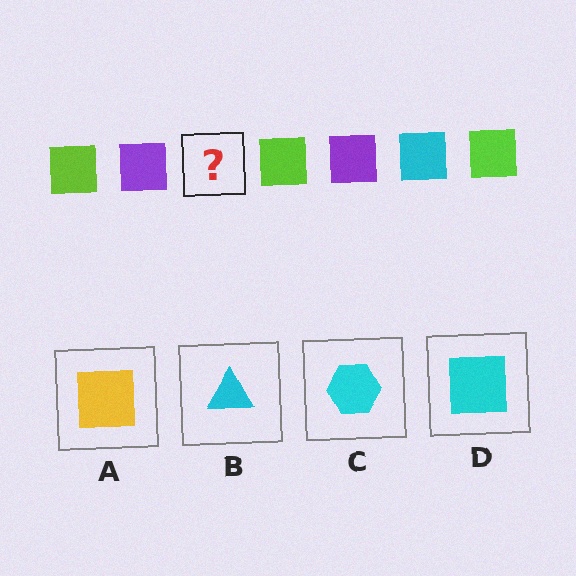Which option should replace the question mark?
Option D.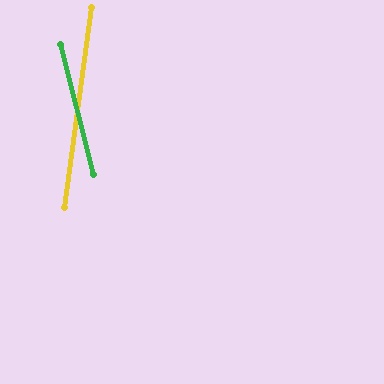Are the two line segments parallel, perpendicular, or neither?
Neither parallel nor perpendicular — they differ by about 22°.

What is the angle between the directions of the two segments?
Approximately 22 degrees.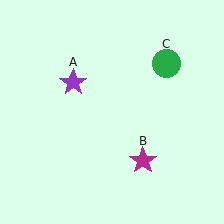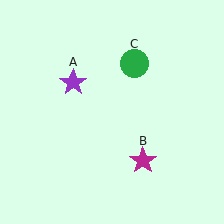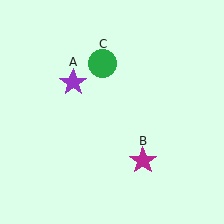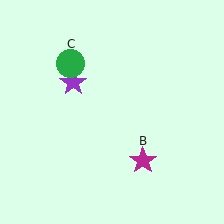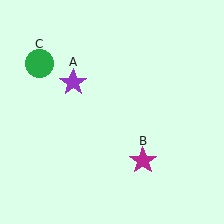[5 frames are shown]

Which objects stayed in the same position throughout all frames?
Purple star (object A) and magenta star (object B) remained stationary.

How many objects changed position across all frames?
1 object changed position: green circle (object C).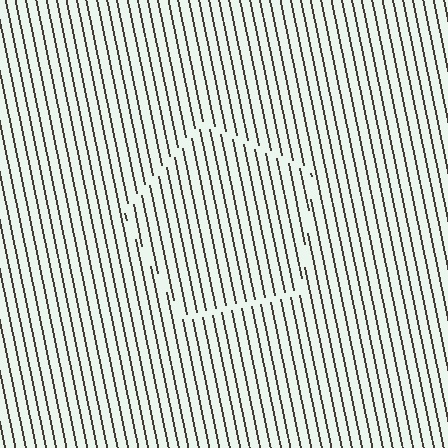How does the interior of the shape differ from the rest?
The interior of the shape contains the same grating, shifted by half a period — the contour is defined by the phase discontinuity where line-ends from the inner and outer gratings abut.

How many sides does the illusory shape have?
5 sides — the line-ends trace a pentagon.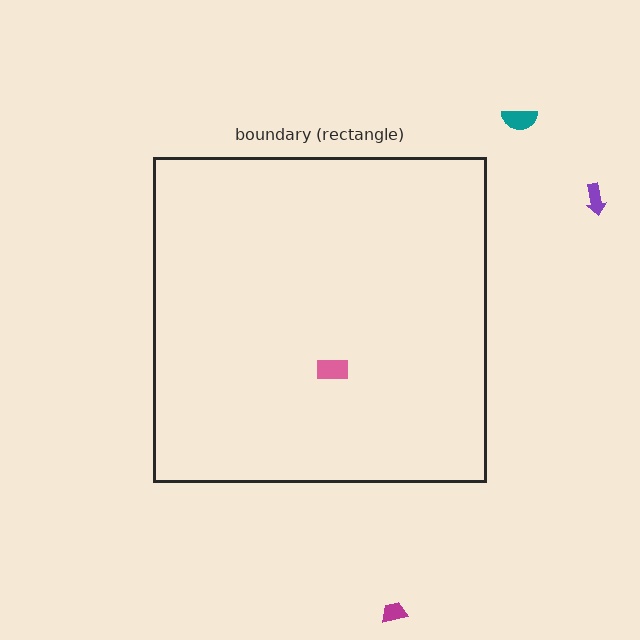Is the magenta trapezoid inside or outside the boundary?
Outside.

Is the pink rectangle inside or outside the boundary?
Inside.